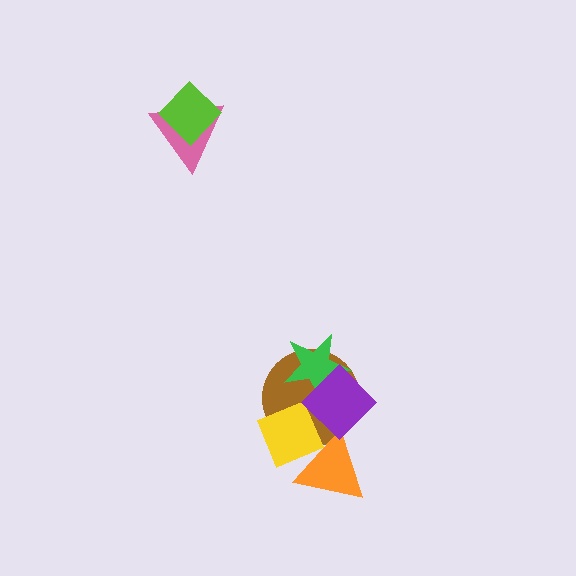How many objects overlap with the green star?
2 objects overlap with the green star.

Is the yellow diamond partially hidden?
Yes, it is partially covered by another shape.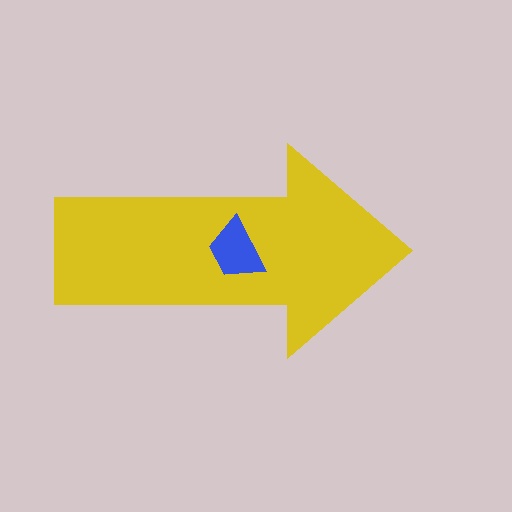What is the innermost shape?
The blue trapezoid.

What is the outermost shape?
The yellow arrow.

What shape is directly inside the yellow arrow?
The blue trapezoid.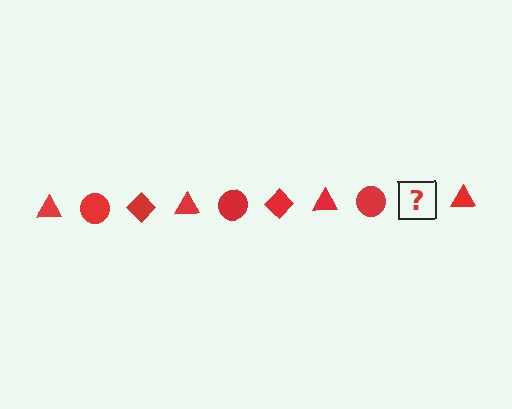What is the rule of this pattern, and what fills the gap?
The rule is that the pattern cycles through triangle, circle, diamond shapes in red. The gap should be filled with a red diamond.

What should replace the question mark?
The question mark should be replaced with a red diamond.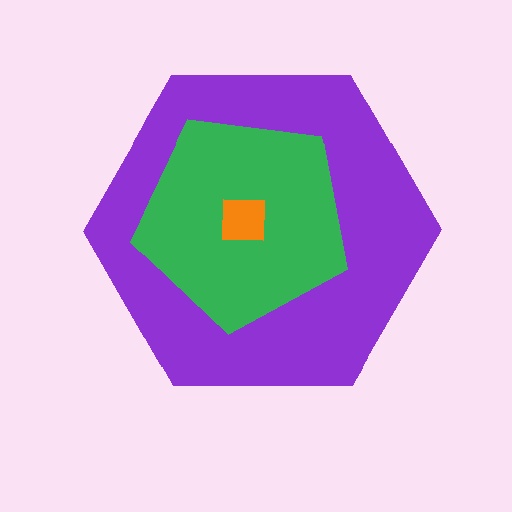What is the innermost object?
The orange square.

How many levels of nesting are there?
3.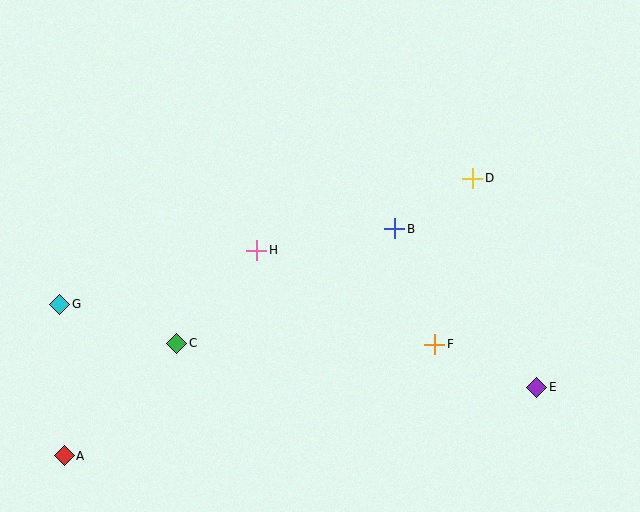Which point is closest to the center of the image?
Point H at (257, 250) is closest to the center.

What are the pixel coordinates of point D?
Point D is at (473, 178).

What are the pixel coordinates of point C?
Point C is at (177, 343).